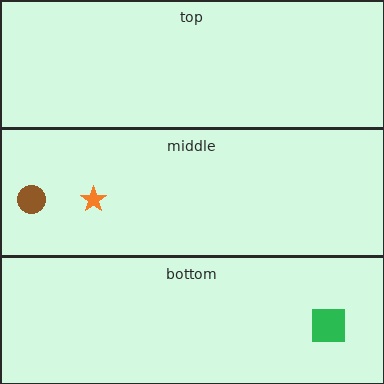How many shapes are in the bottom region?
1.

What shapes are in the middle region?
The brown circle, the orange star.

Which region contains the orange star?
The middle region.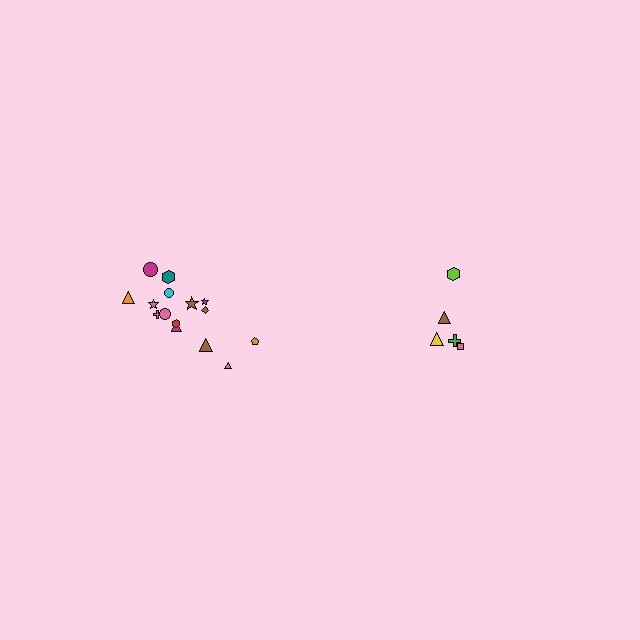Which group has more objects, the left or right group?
The left group.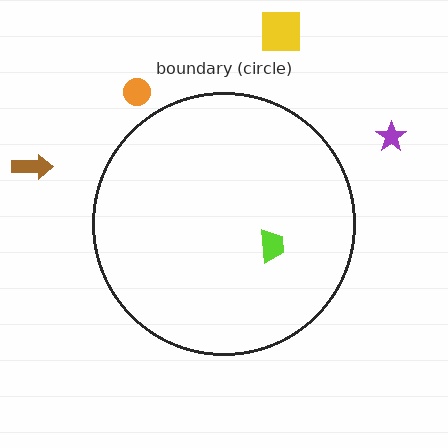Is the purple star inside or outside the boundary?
Outside.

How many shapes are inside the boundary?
1 inside, 4 outside.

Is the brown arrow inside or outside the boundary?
Outside.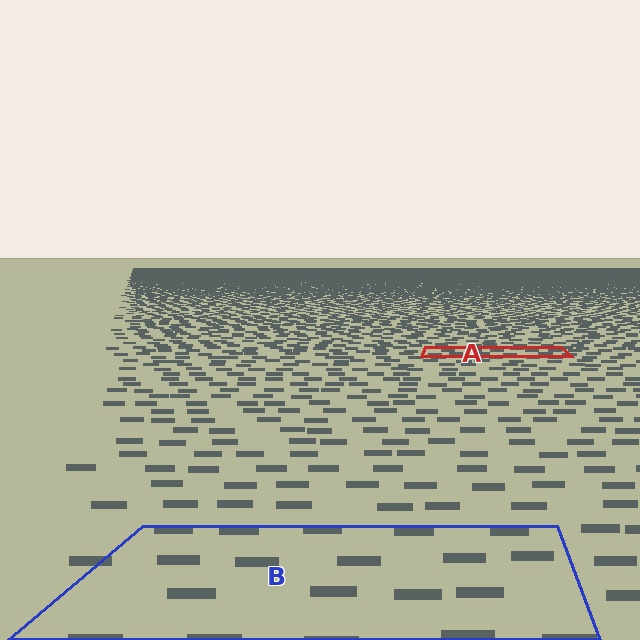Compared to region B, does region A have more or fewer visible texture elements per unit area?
Region A has more texture elements per unit area — they are packed more densely because it is farther away.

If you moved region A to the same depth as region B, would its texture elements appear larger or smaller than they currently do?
They would appear larger. At a closer depth, the same texture elements are projected at a bigger on-screen size.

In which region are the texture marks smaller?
The texture marks are smaller in region A, because it is farther away.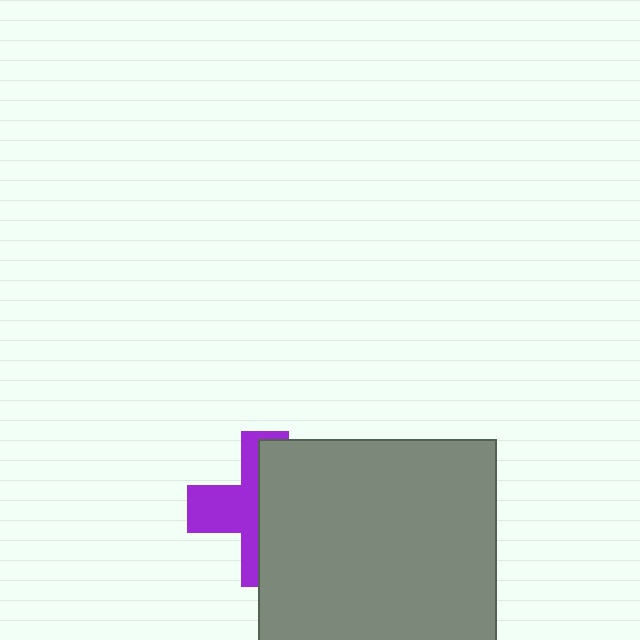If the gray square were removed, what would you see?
You would see the complete purple cross.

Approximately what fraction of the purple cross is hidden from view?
Roughly 58% of the purple cross is hidden behind the gray square.